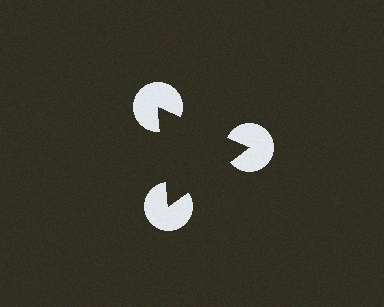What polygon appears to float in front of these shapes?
An illusory triangle — its edges are inferred from the aligned wedge cuts in the pac-man discs, not physically drawn.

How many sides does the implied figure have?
3 sides.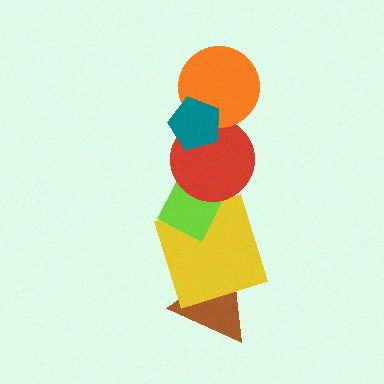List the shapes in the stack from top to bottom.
From top to bottom: the teal pentagon, the orange circle, the red circle, the lime rectangle, the yellow square, the brown triangle.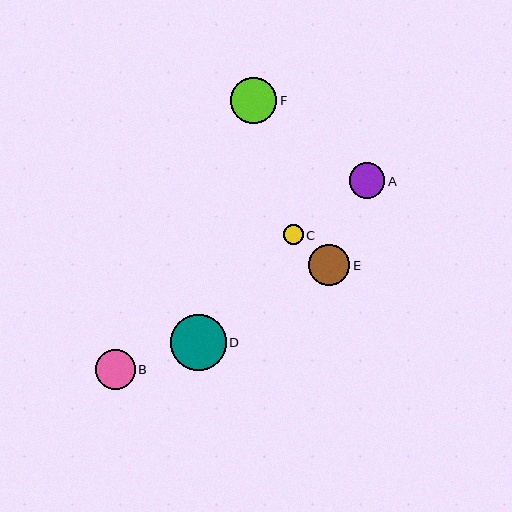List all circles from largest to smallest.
From largest to smallest: D, F, E, B, A, C.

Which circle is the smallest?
Circle C is the smallest with a size of approximately 20 pixels.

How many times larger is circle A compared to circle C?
Circle A is approximately 1.8 times the size of circle C.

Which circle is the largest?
Circle D is the largest with a size of approximately 56 pixels.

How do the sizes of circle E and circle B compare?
Circle E and circle B are approximately the same size.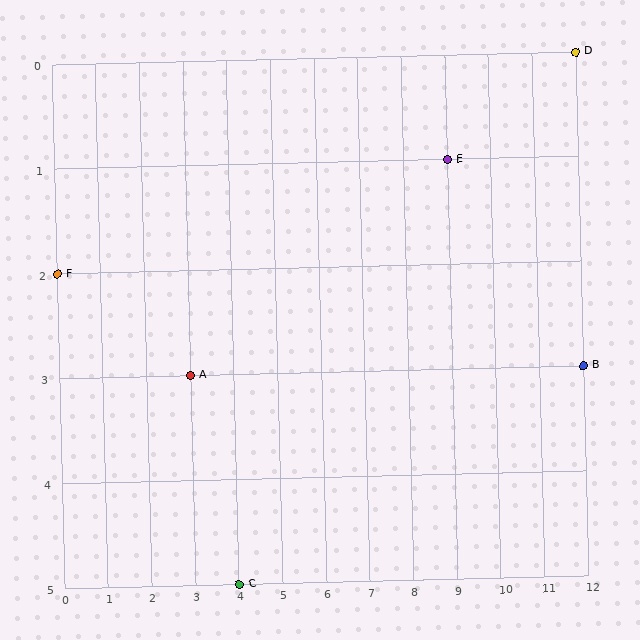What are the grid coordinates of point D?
Point D is at grid coordinates (12, 0).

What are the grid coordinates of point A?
Point A is at grid coordinates (3, 3).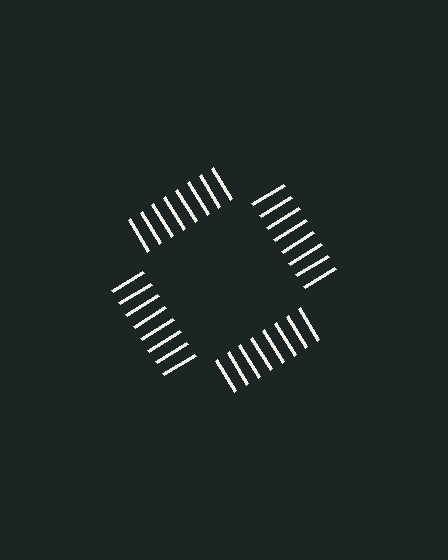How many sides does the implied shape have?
4 sides — the line-ends trace a square.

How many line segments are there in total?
32 — 8 along each of the 4 edges.